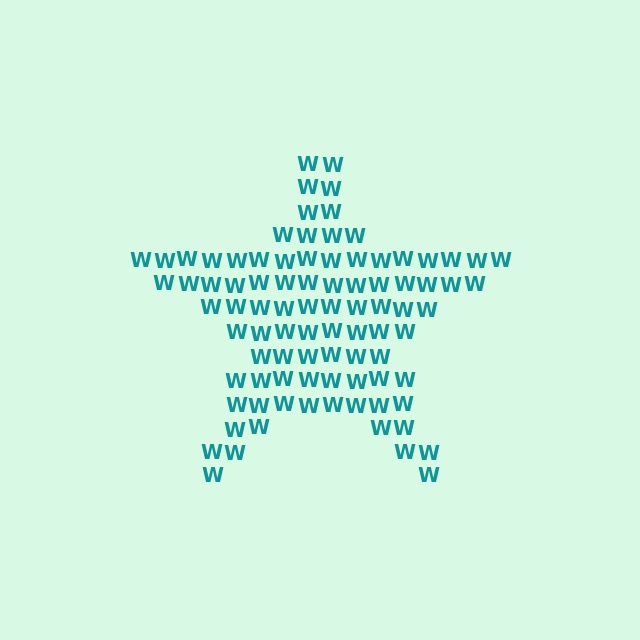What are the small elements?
The small elements are letter W's.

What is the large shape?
The large shape is a star.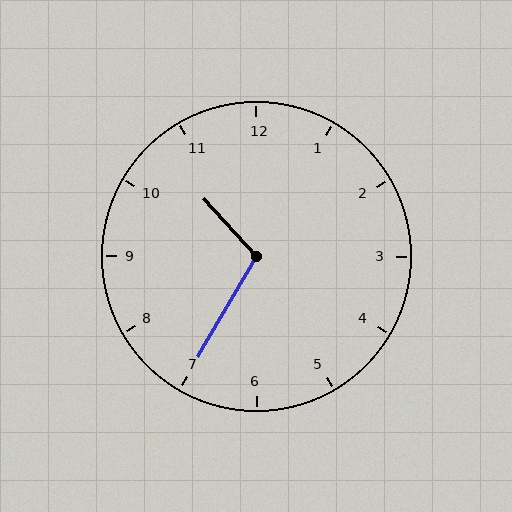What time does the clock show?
10:35.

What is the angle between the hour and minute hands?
Approximately 108 degrees.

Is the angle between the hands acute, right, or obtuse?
It is obtuse.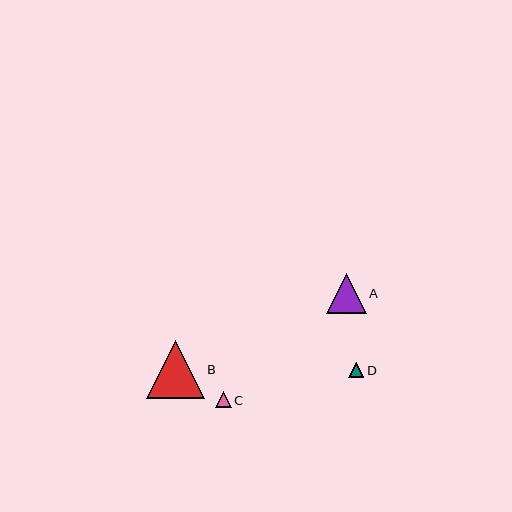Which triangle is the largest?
Triangle B is the largest with a size of approximately 58 pixels.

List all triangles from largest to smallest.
From largest to smallest: B, A, C, D.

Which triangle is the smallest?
Triangle D is the smallest with a size of approximately 15 pixels.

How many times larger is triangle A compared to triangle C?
Triangle A is approximately 2.5 times the size of triangle C.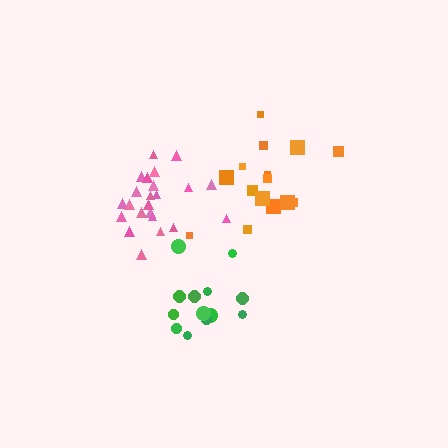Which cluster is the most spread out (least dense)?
Orange.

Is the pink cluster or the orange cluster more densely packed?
Pink.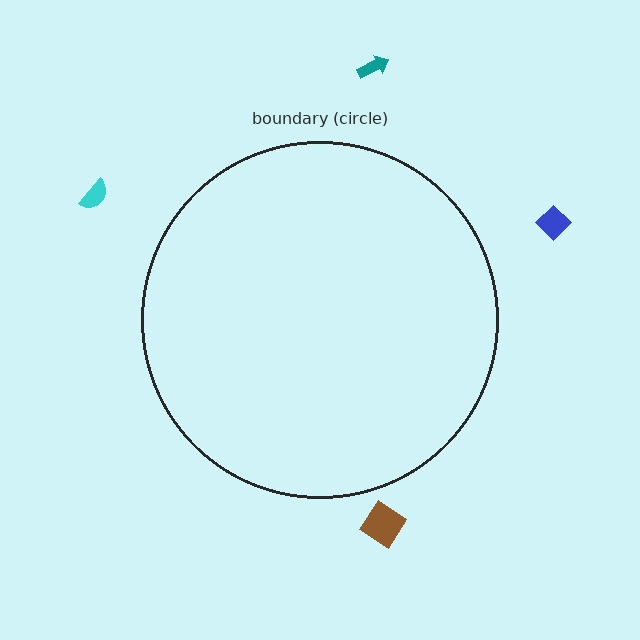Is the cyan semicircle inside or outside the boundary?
Outside.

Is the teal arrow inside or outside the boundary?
Outside.